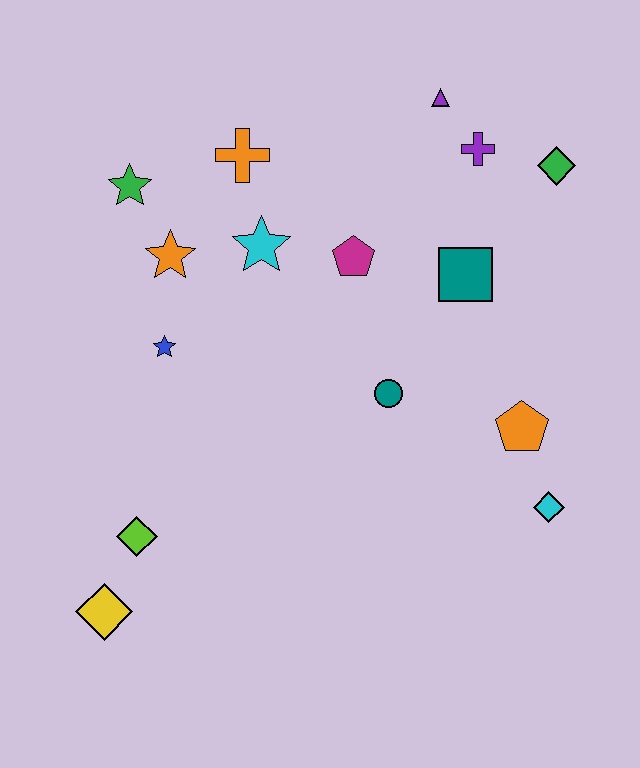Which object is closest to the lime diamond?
The yellow diamond is closest to the lime diamond.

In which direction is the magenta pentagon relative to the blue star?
The magenta pentagon is to the right of the blue star.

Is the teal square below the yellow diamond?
No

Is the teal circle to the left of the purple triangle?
Yes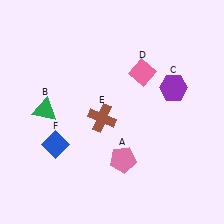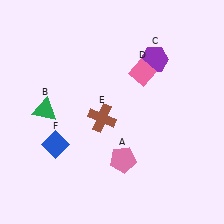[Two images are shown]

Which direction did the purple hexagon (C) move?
The purple hexagon (C) moved up.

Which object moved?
The purple hexagon (C) moved up.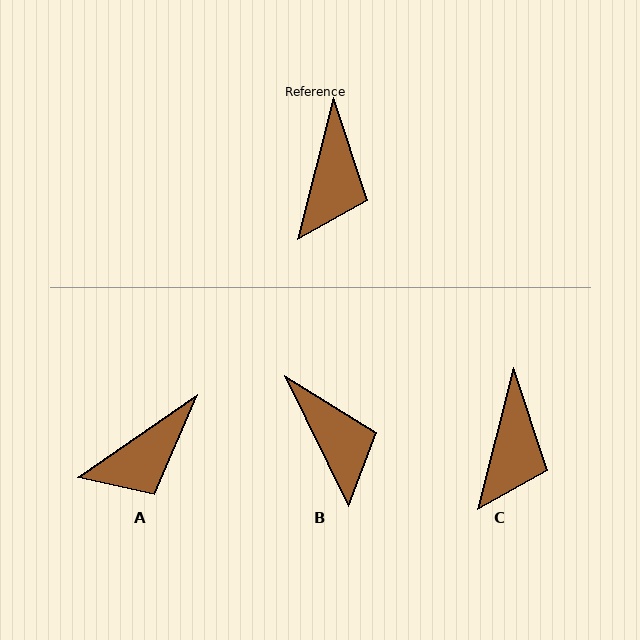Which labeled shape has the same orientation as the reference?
C.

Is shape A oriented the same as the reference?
No, it is off by about 41 degrees.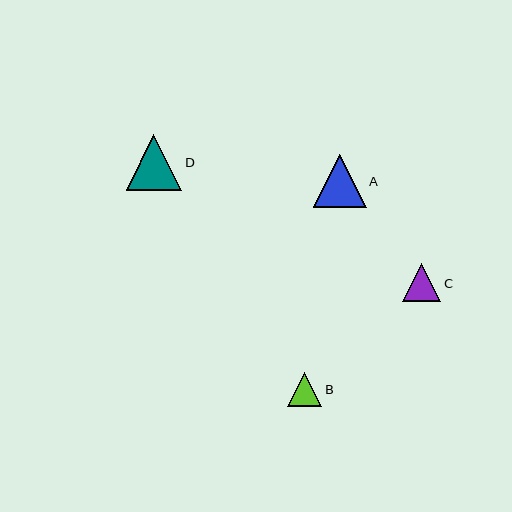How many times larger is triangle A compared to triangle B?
Triangle A is approximately 1.6 times the size of triangle B.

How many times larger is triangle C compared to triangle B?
Triangle C is approximately 1.1 times the size of triangle B.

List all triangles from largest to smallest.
From largest to smallest: D, A, C, B.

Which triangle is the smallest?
Triangle B is the smallest with a size of approximately 34 pixels.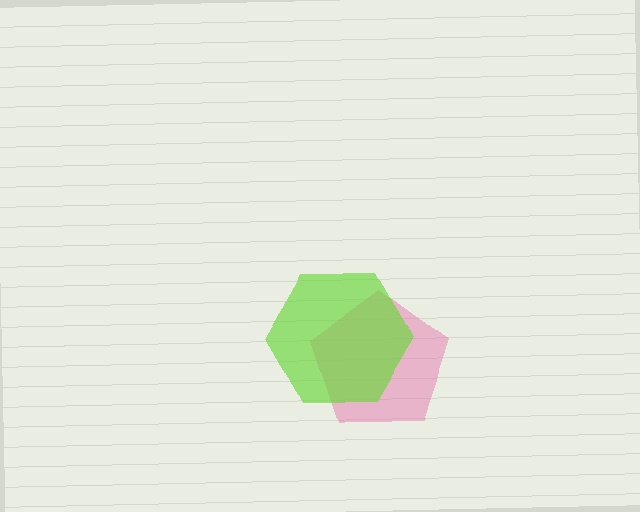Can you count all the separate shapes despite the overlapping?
Yes, there are 2 separate shapes.